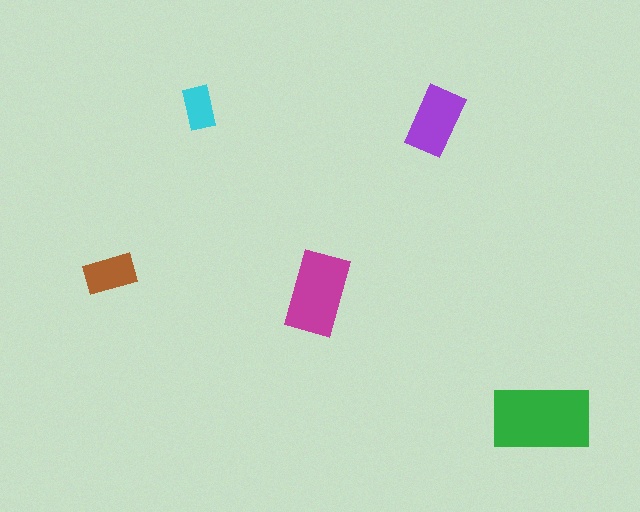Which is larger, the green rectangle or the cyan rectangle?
The green one.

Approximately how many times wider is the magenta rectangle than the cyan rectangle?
About 2 times wider.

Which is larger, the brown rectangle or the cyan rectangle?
The brown one.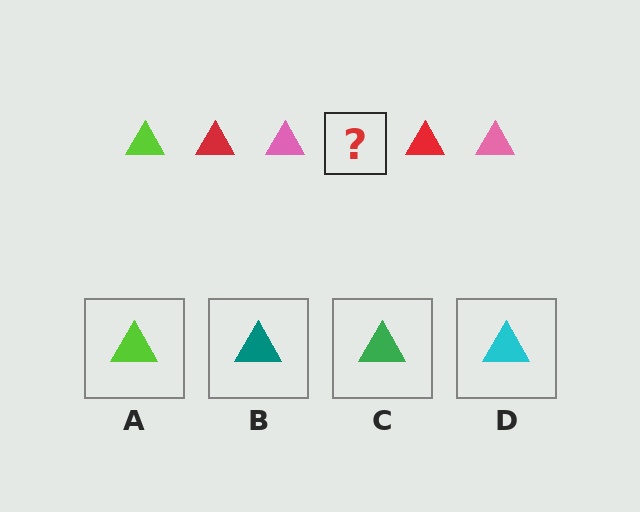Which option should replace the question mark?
Option A.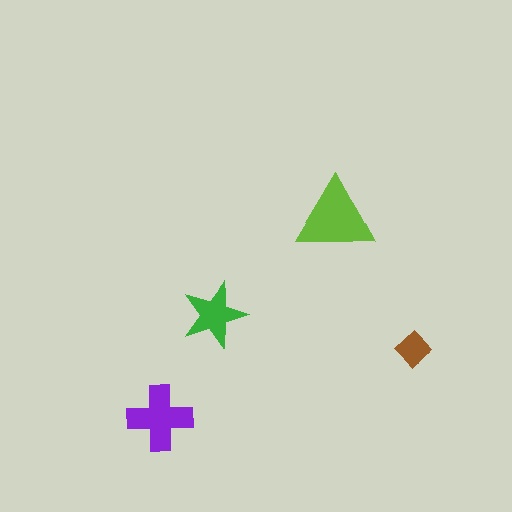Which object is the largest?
The lime triangle.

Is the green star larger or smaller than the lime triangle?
Smaller.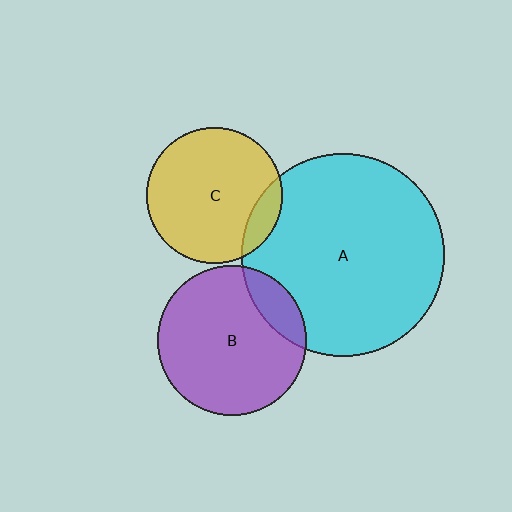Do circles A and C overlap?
Yes.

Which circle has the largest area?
Circle A (cyan).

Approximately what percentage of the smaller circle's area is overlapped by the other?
Approximately 10%.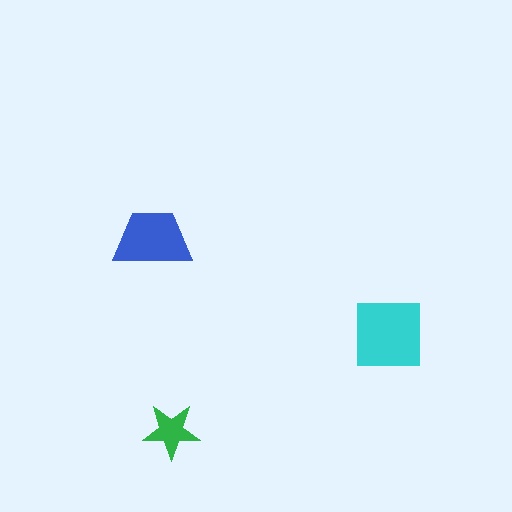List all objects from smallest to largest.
The green star, the blue trapezoid, the cyan square.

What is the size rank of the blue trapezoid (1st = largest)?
2nd.